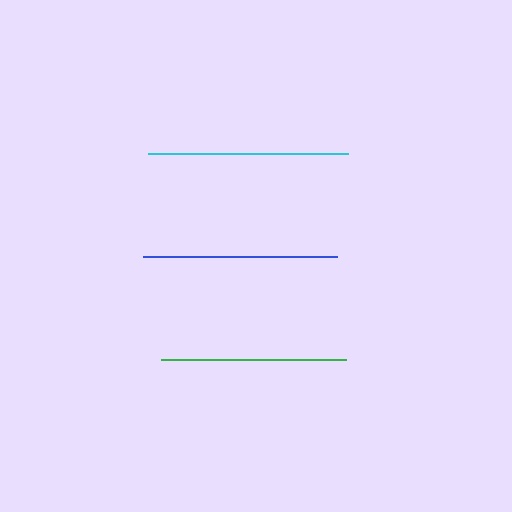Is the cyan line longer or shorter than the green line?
The cyan line is longer than the green line.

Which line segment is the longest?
The cyan line is the longest at approximately 200 pixels.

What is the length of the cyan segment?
The cyan segment is approximately 200 pixels long.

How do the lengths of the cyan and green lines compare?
The cyan and green lines are approximately the same length.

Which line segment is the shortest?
The green line is the shortest at approximately 185 pixels.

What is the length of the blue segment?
The blue segment is approximately 194 pixels long.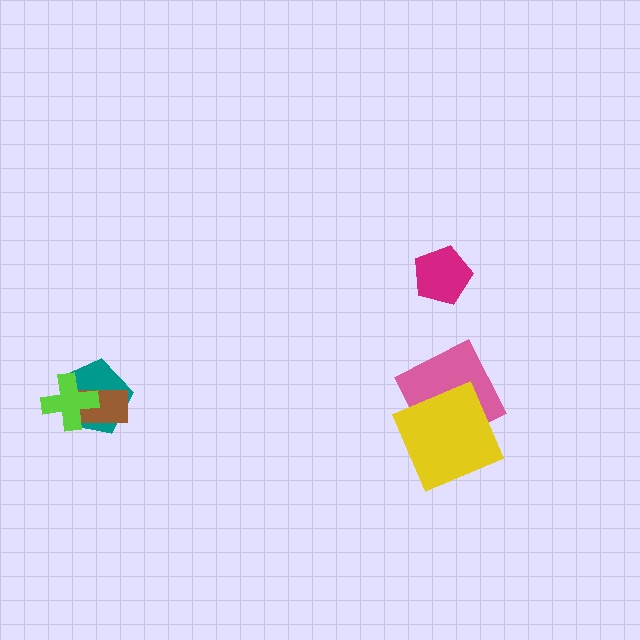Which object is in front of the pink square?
The yellow square is in front of the pink square.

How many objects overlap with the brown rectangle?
2 objects overlap with the brown rectangle.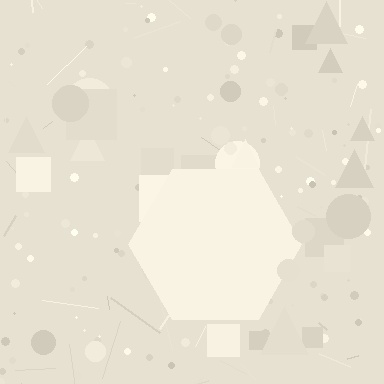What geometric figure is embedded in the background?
A hexagon is embedded in the background.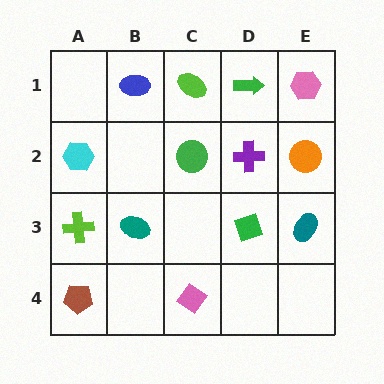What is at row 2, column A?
A cyan hexagon.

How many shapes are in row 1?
4 shapes.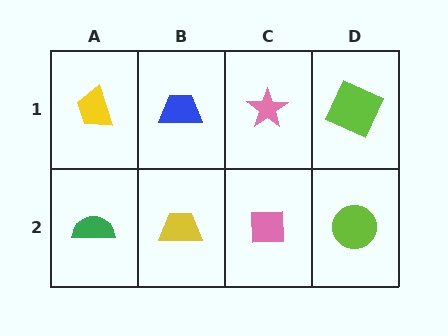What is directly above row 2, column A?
A yellow trapezoid.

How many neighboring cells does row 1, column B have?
3.